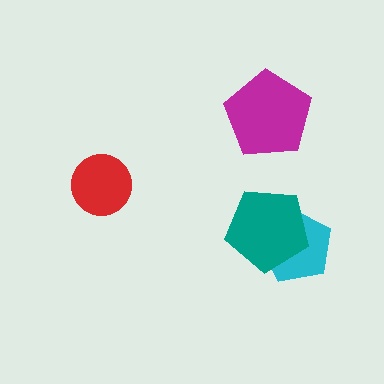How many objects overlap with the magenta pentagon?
0 objects overlap with the magenta pentagon.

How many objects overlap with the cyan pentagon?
1 object overlaps with the cyan pentagon.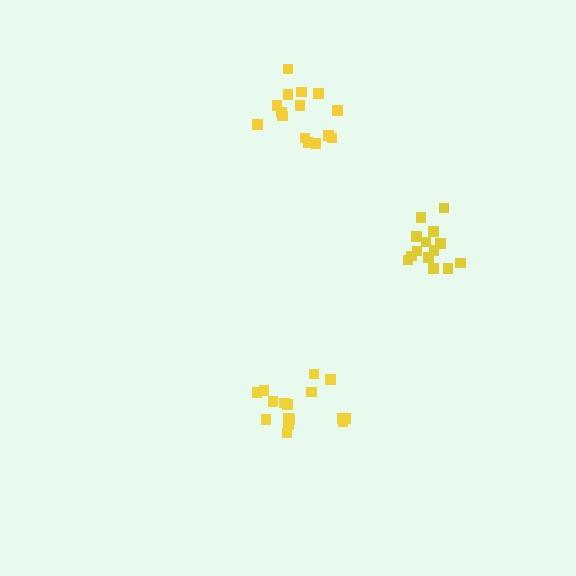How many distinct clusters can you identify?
There are 3 distinct clusters.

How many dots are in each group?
Group 1: 15 dots, Group 2: 14 dots, Group 3: 16 dots (45 total).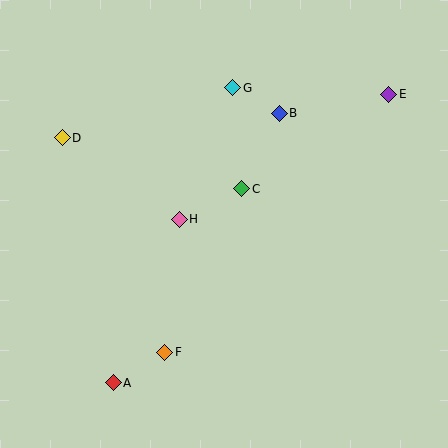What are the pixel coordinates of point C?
Point C is at (242, 189).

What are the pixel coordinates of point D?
Point D is at (62, 138).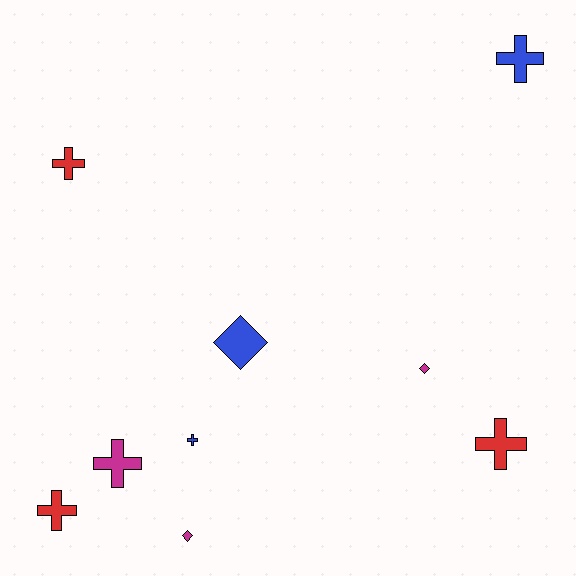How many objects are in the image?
There are 9 objects.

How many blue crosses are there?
There are 2 blue crosses.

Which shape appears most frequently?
Cross, with 6 objects.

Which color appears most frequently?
Red, with 3 objects.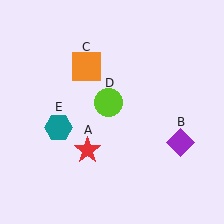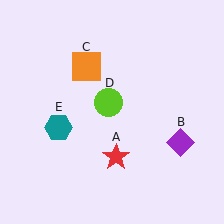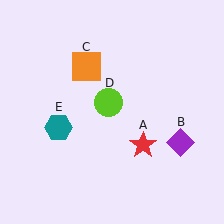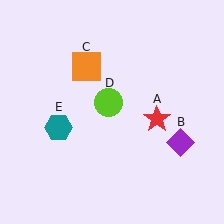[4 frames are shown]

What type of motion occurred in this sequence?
The red star (object A) rotated counterclockwise around the center of the scene.